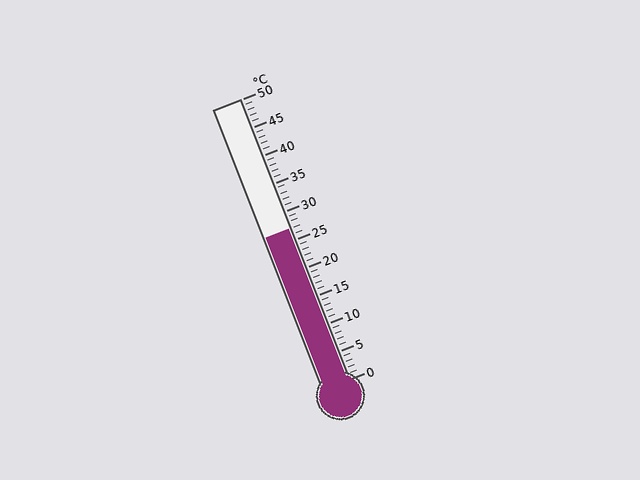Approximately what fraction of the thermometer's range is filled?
The thermometer is filled to approximately 55% of its range.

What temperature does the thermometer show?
The thermometer shows approximately 27°C.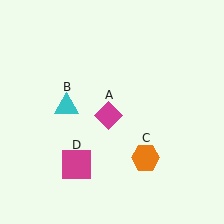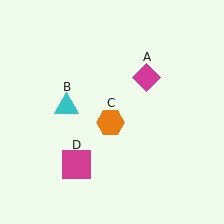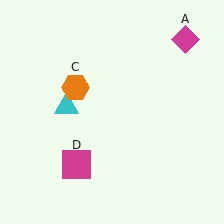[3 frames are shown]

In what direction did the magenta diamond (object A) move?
The magenta diamond (object A) moved up and to the right.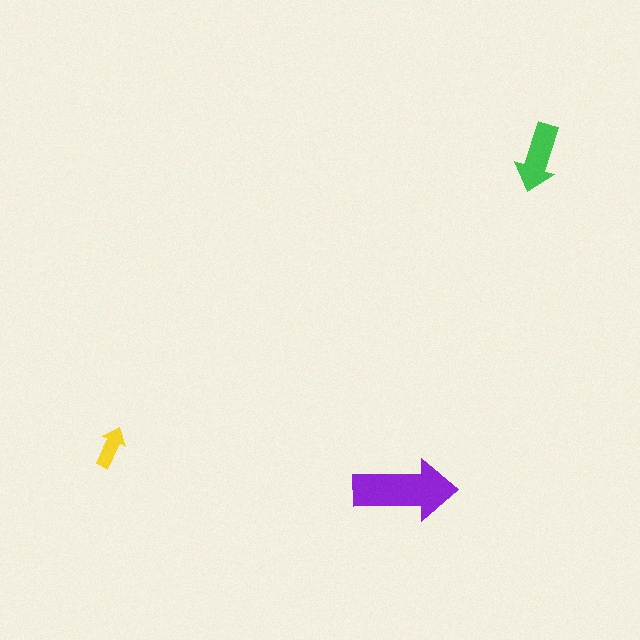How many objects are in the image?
There are 3 objects in the image.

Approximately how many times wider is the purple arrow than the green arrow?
About 1.5 times wider.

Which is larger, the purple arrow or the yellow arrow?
The purple one.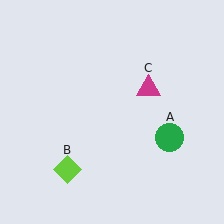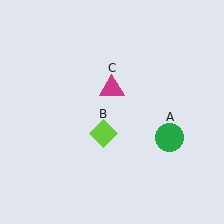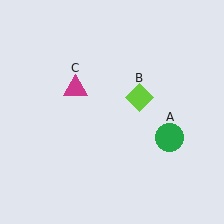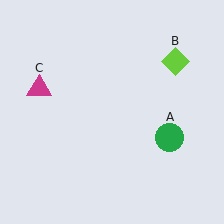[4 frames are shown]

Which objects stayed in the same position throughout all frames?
Green circle (object A) remained stationary.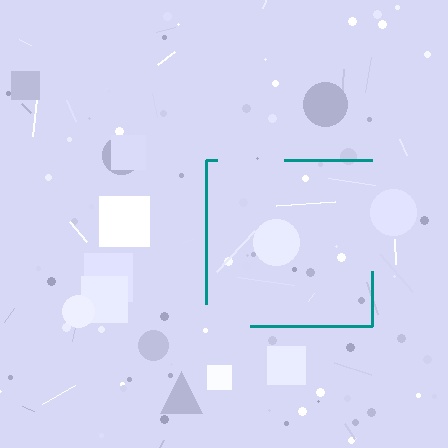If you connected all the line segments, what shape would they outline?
They would outline a square.